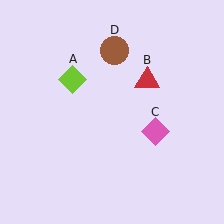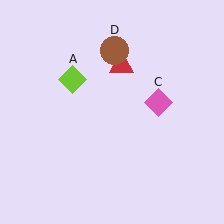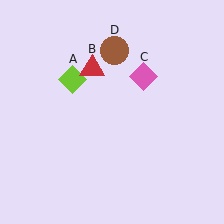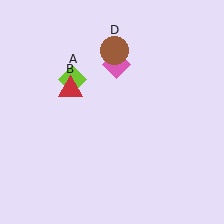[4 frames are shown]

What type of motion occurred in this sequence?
The red triangle (object B), pink diamond (object C) rotated counterclockwise around the center of the scene.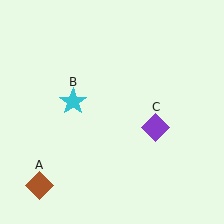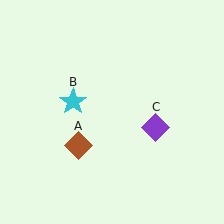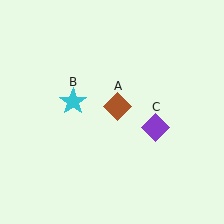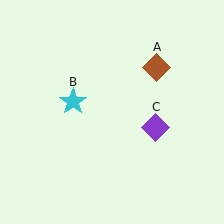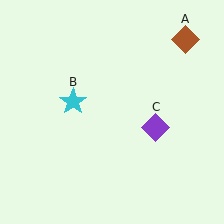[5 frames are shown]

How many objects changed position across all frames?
1 object changed position: brown diamond (object A).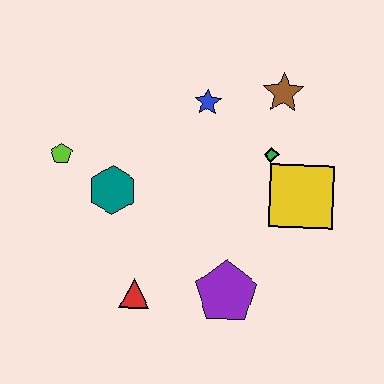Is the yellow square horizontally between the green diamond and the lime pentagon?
No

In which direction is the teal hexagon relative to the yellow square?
The teal hexagon is to the left of the yellow square.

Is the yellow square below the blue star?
Yes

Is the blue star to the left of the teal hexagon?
No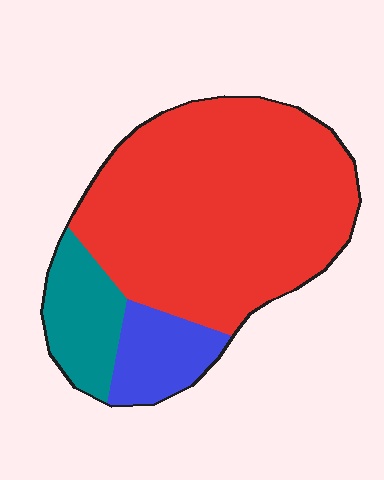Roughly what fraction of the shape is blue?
Blue covers 13% of the shape.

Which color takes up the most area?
Red, at roughly 75%.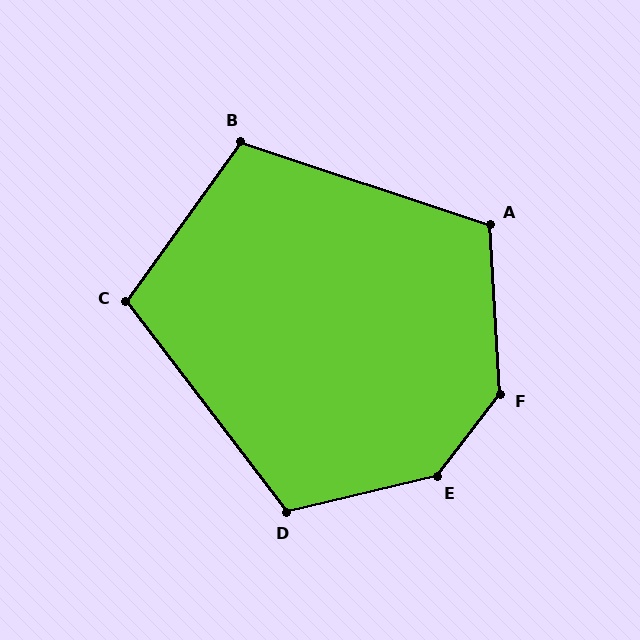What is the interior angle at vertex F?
Approximately 139 degrees (obtuse).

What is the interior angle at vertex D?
Approximately 114 degrees (obtuse).